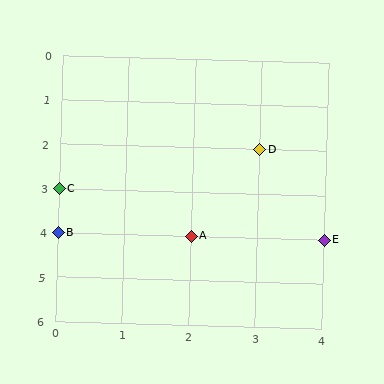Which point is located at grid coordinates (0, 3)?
Point C is at (0, 3).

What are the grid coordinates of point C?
Point C is at grid coordinates (0, 3).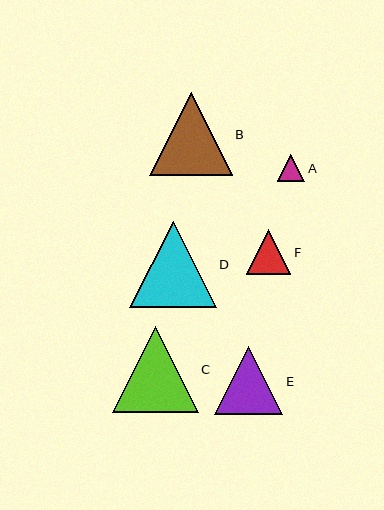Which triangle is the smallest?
Triangle A is the smallest with a size of approximately 27 pixels.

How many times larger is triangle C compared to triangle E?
Triangle C is approximately 1.3 times the size of triangle E.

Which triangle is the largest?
Triangle D is the largest with a size of approximately 87 pixels.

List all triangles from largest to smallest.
From largest to smallest: D, C, B, E, F, A.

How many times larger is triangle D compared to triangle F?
Triangle D is approximately 2.0 times the size of triangle F.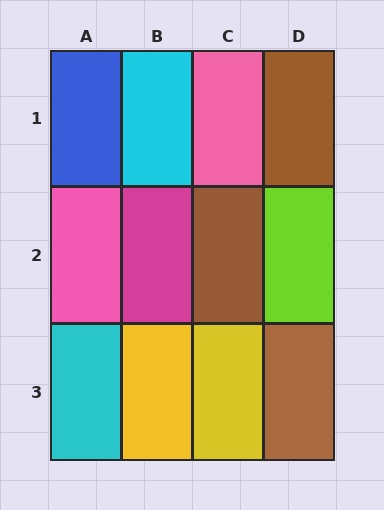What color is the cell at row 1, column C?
Pink.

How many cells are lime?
1 cell is lime.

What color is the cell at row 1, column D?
Brown.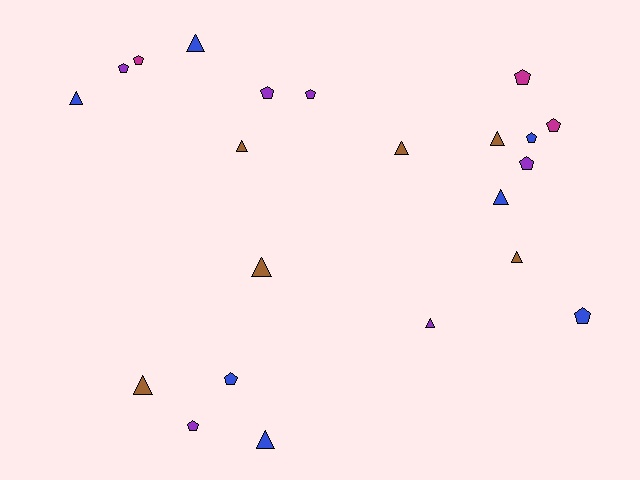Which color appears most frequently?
Blue, with 7 objects.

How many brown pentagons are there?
There are no brown pentagons.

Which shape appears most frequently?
Pentagon, with 11 objects.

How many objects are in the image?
There are 22 objects.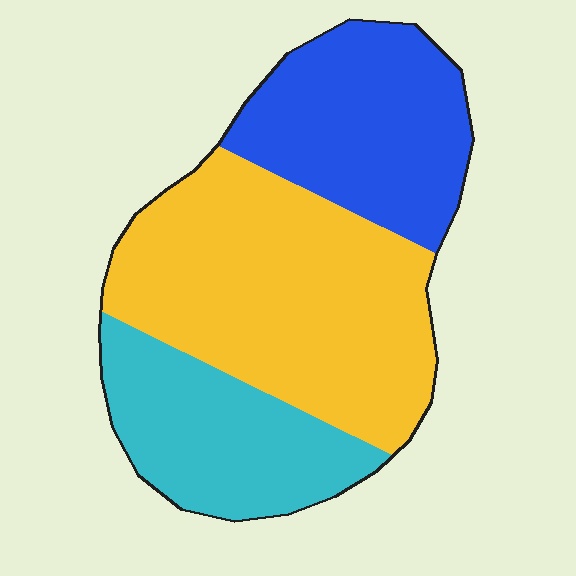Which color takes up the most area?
Yellow, at roughly 45%.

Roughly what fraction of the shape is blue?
Blue covers 28% of the shape.